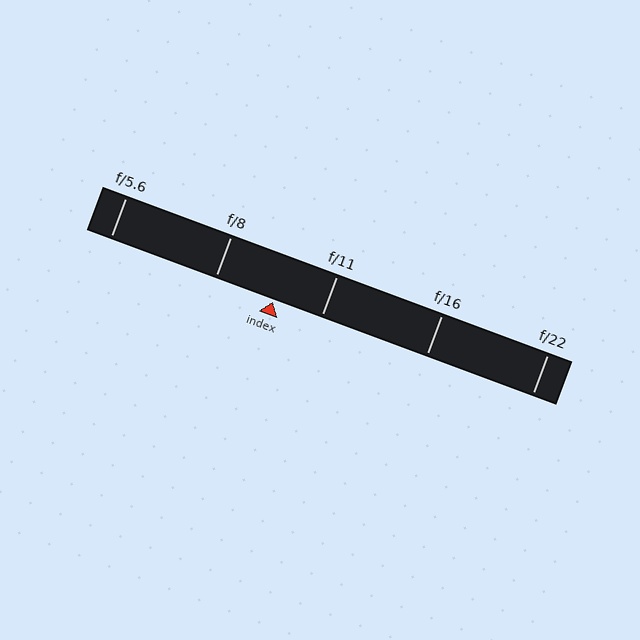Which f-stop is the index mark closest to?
The index mark is closest to f/11.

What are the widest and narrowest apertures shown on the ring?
The widest aperture shown is f/5.6 and the narrowest is f/22.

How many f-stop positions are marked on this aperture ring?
There are 5 f-stop positions marked.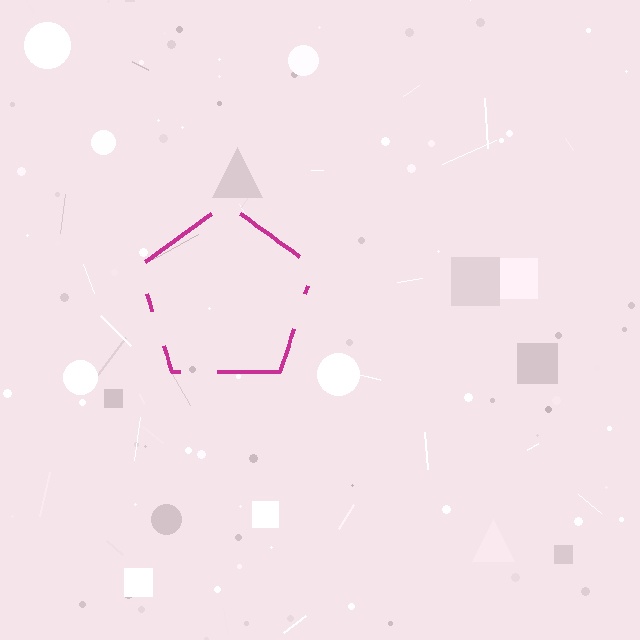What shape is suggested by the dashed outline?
The dashed outline suggests a pentagon.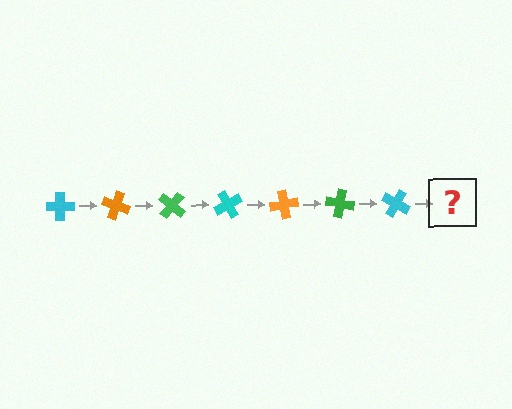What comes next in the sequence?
The next element should be an orange cross, rotated 140 degrees from the start.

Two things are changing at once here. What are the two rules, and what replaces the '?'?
The two rules are that it rotates 20 degrees each step and the color cycles through cyan, orange, and green. The '?' should be an orange cross, rotated 140 degrees from the start.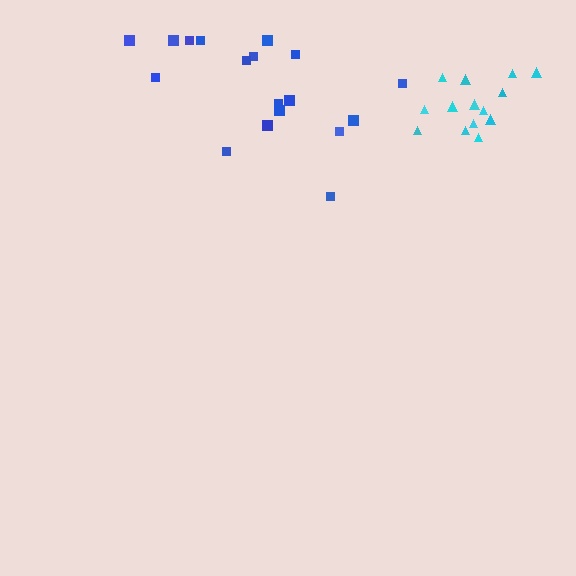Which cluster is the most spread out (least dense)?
Blue.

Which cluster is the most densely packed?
Cyan.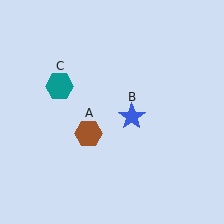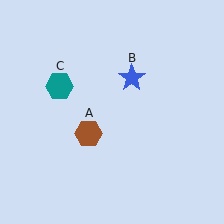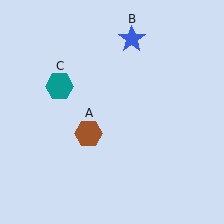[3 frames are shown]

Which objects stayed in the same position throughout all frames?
Brown hexagon (object A) and teal hexagon (object C) remained stationary.